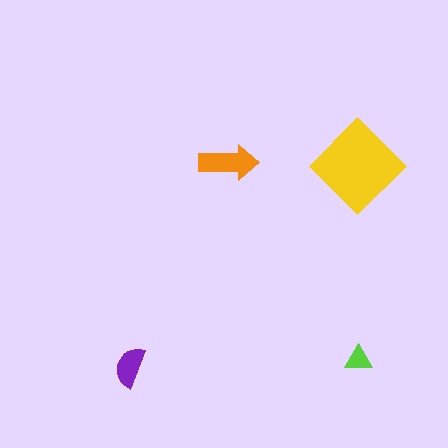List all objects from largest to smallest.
The yellow diamond, the orange arrow, the purple semicircle, the lime triangle.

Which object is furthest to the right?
The lime triangle is rightmost.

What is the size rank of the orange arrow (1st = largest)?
2nd.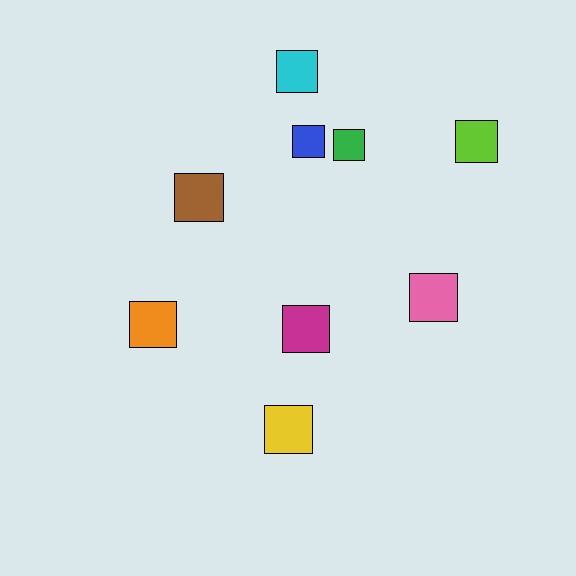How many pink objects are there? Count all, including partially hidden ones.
There is 1 pink object.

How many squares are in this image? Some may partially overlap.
There are 9 squares.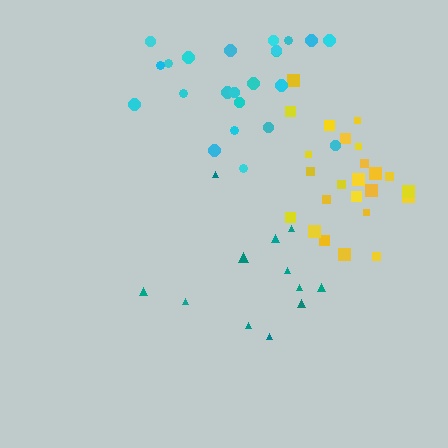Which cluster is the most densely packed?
Yellow.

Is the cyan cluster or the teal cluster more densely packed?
Cyan.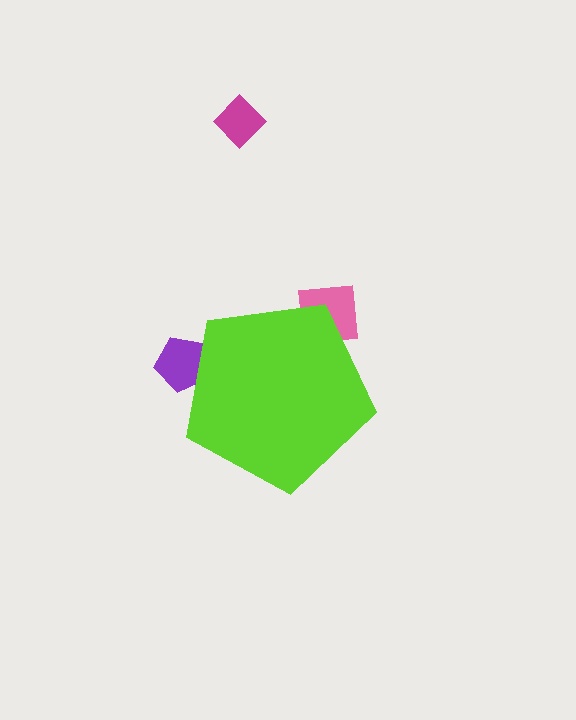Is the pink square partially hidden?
Yes, the pink square is partially hidden behind the lime pentagon.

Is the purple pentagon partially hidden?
Yes, the purple pentagon is partially hidden behind the lime pentagon.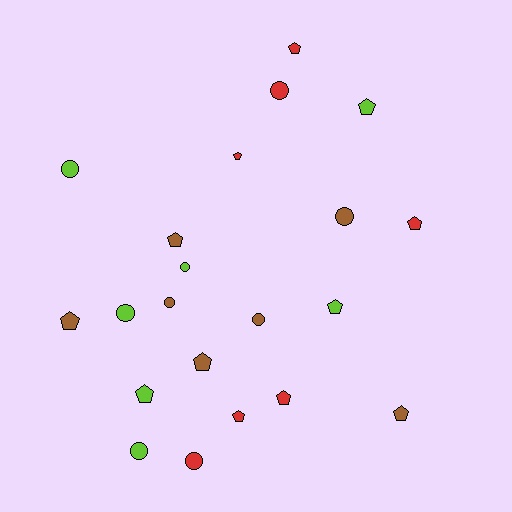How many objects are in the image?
There are 21 objects.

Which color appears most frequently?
Brown, with 7 objects.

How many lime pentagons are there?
There are 3 lime pentagons.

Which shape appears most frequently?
Pentagon, with 12 objects.